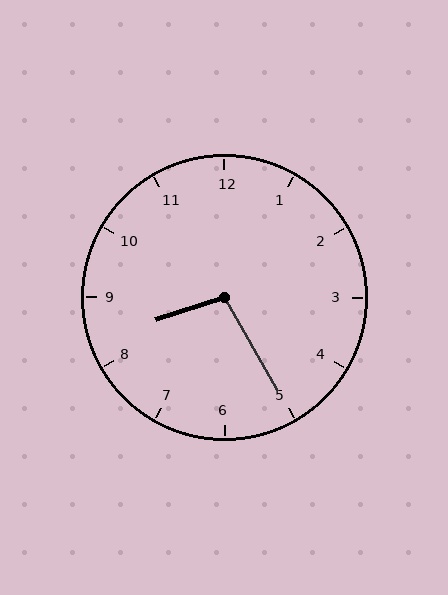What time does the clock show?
8:25.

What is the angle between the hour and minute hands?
Approximately 102 degrees.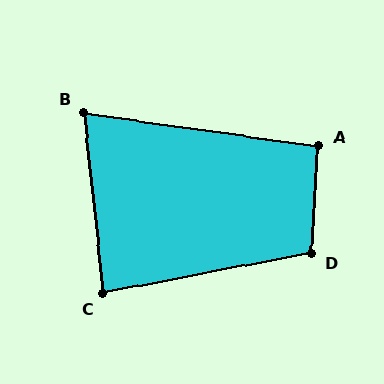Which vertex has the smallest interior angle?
B, at approximately 76 degrees.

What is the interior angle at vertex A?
Approximately 94 degrees (approximately right).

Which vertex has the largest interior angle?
D, at approximately 104 degrees.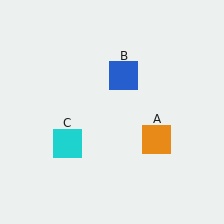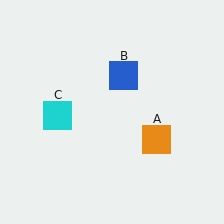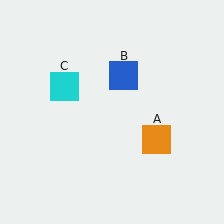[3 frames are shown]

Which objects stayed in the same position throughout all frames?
Orange square (object A) and blue square (object B) remained stationary.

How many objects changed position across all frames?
1 object changed position: cyan square (object C).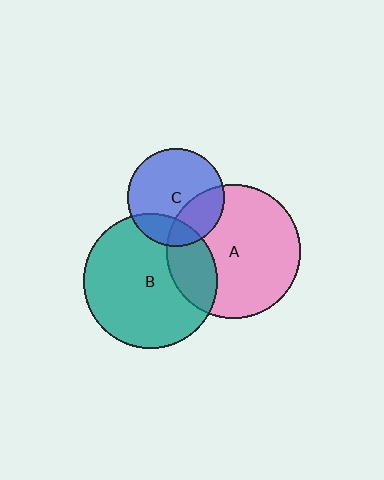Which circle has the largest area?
Circle B (teal).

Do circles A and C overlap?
Yes.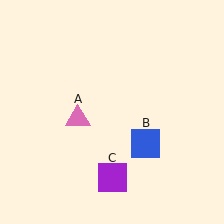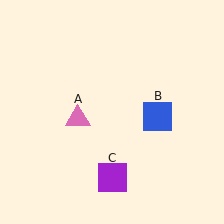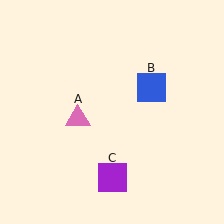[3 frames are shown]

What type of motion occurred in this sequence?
The blue square (object B) rotated counterclockwise around the center of the scene.